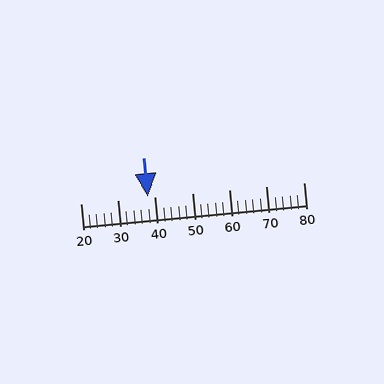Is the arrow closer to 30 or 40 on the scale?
The arrow is closer to 40.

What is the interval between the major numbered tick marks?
The major tick marks are spaced 10 units apart.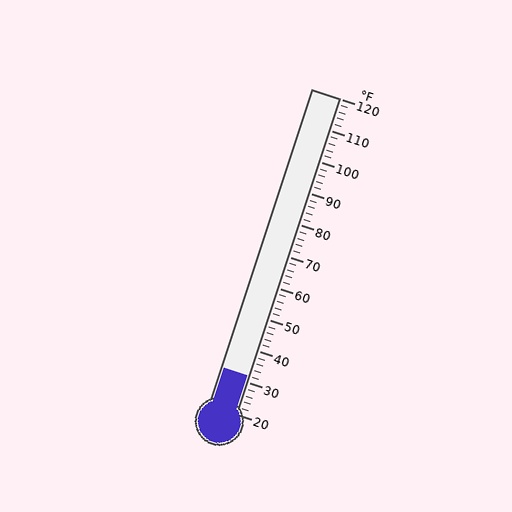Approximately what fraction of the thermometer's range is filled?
The thermometer is filled to approximately 10% of its range.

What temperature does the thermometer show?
The thermometer shows approximately 32°F.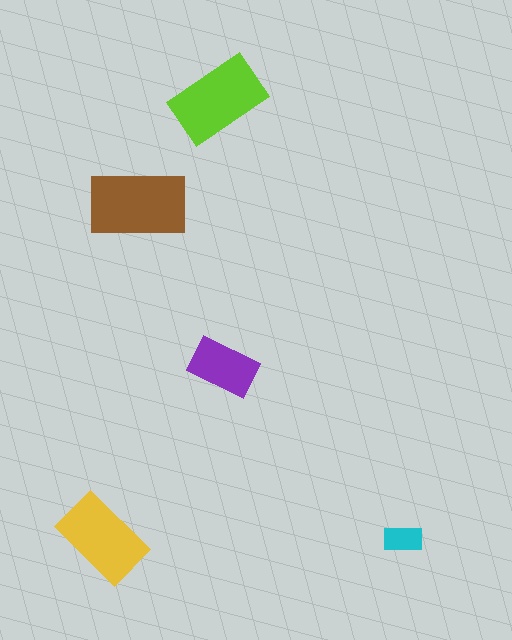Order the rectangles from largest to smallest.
the brown one, the lime one, the yellow one, the purple one, the cyan one.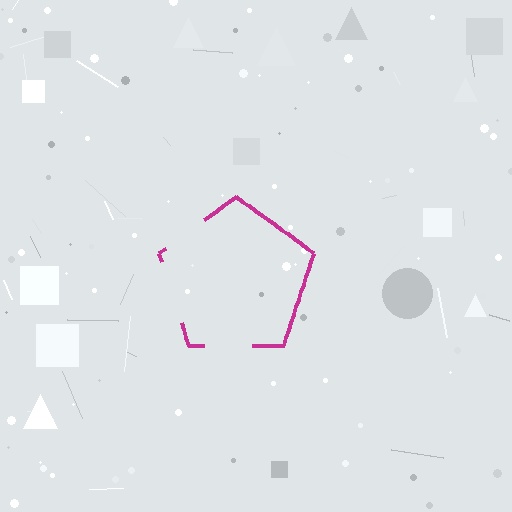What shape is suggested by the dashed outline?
The dashed outline suggests a pentagon.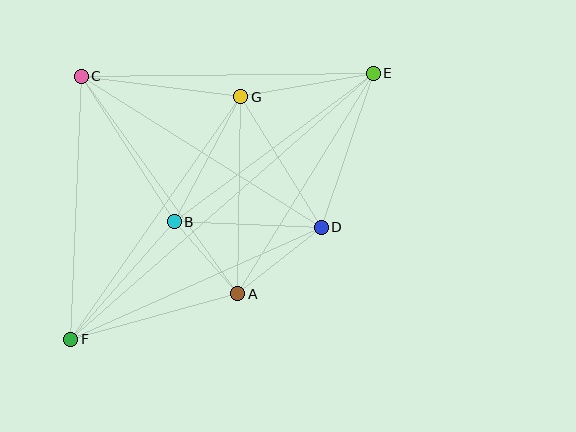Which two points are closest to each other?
Points A and B are closest to each other.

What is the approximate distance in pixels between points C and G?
The distance between C and G is approximately 161 pixels.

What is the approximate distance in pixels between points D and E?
The distance between D and E is approximately 163 pixels.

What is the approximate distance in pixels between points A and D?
The distance between A and D is approximately 107 pixels.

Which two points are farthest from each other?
Points E and F are farthest from each other.